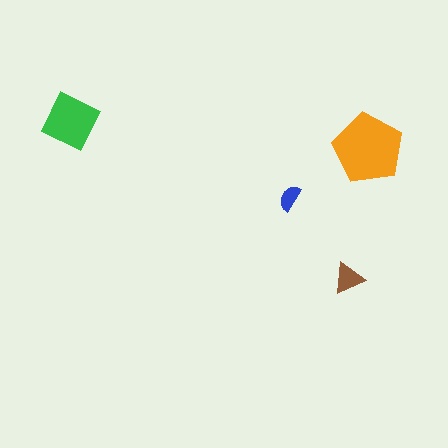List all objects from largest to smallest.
The orange pentagon, the green square, the brown triangle, the blue semicircle.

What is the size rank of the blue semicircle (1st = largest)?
4th.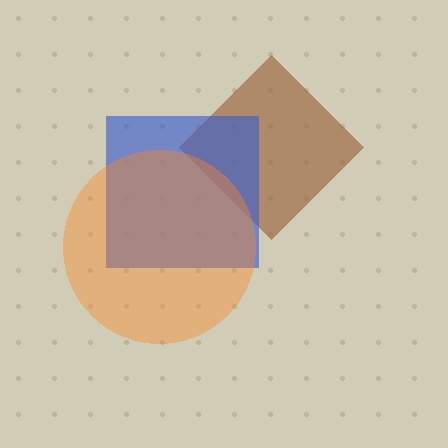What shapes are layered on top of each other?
The layered shapes are: a brown diamond, a blue square, an orange circle.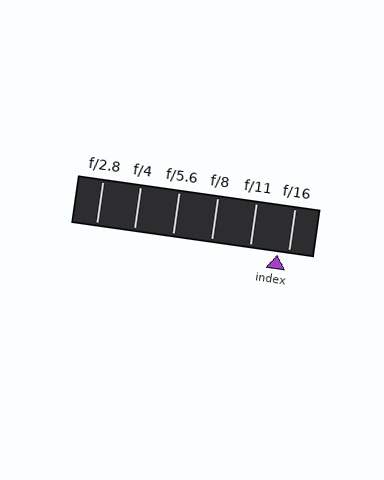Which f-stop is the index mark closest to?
The index mark is closest to f/16.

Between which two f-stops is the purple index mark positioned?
The index mark is between f/11 and f/16.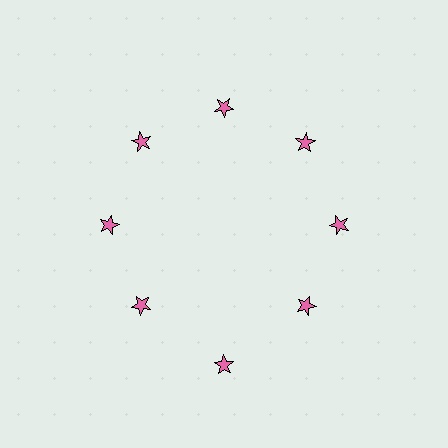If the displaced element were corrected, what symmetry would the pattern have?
It would have 8-fold rotational symmetry — the pattern would map onto itself every 45 degrees.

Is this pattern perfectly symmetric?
No. The 8 pink stars are arranged in a ring, but one element near the 6 o'clock position is pushed outward from the center, breaking the 8-fold rotational symmetry.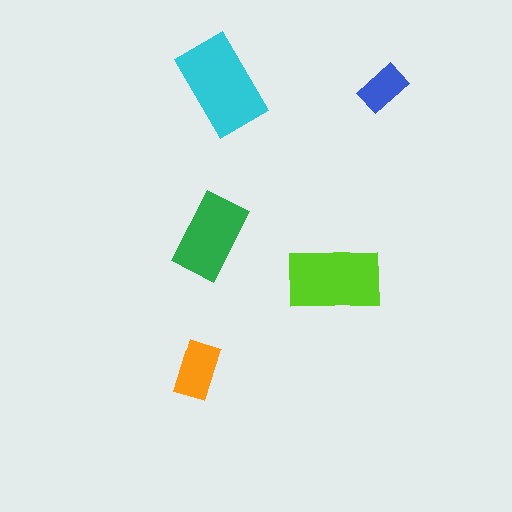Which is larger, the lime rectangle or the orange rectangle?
The lime one.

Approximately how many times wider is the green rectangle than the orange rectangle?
About 1.5 times wider.